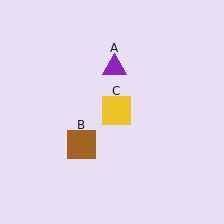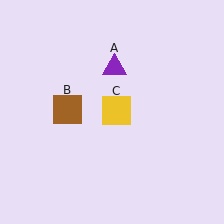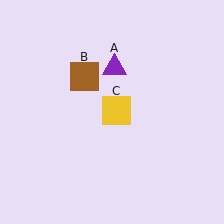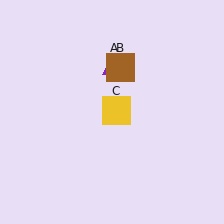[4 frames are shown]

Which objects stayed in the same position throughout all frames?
Purple triangle (object A) and yellow square (object C) remained stationary.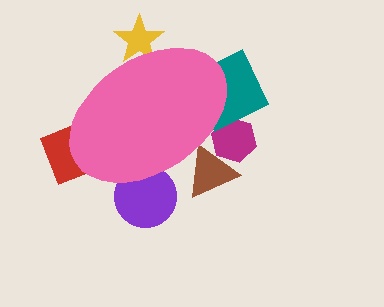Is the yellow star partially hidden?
Yes, the yellow star is partially hidden behind the pink ellipse.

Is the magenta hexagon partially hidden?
Yes, the magenta hexagon is partially hidden behind the pink ellipse.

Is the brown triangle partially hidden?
Yes, the brown triangle is partially hidden behind the pink ellipse.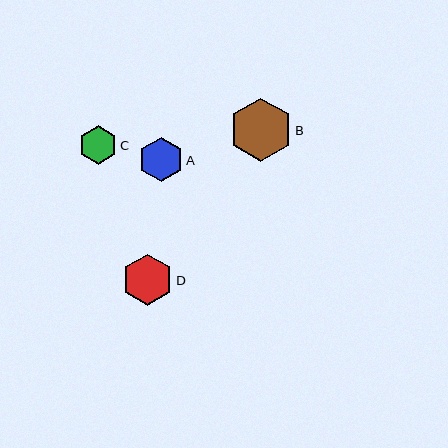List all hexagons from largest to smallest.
From largest to smallest: B, D, A, C.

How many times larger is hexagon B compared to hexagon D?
Hexagon B is approximately 1.2 times the size of hexagon D.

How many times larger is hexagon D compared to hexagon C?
Hexagon D is approximately 1.3 times the size of hexagon C.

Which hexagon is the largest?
Hexagon B is the largest with a size of approximately 63 pixels.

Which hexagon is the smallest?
Hexagon C is the smallest with a size of approximately 38 pixels.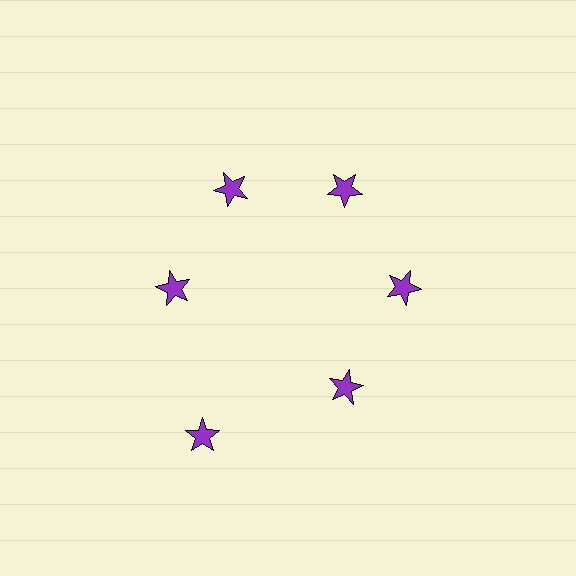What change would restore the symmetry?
The symmetry would be restored by moving it inward, back onto the ring so that all 6 stars sit at equal angles and equal distance from the center.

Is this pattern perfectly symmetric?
No. The 6 purple stars are arranged in a ring, but one element near the 7 o'clock position is pushed outward from the center, breaking the 6-fold rotational symmetry.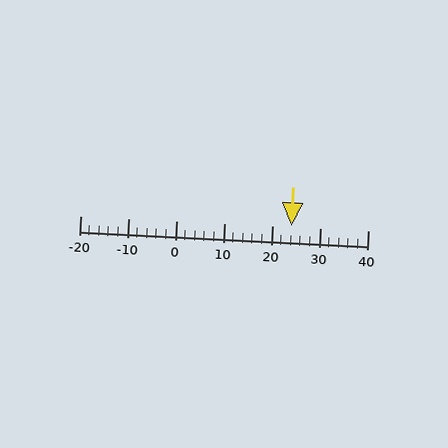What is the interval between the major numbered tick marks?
The major tick marks are spaced 10 units apart.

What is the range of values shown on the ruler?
The ruler shows values from -20 to 40.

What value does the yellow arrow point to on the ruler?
The yellow arrow points to approximately 24.